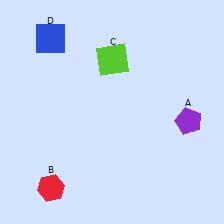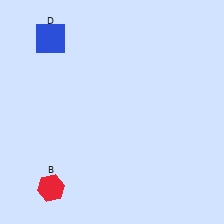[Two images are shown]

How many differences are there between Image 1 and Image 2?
There are 2 differences between the two images.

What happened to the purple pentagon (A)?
The purple pentagon (A) was removed in Image 2. It was in the bottom-right area of Image 1.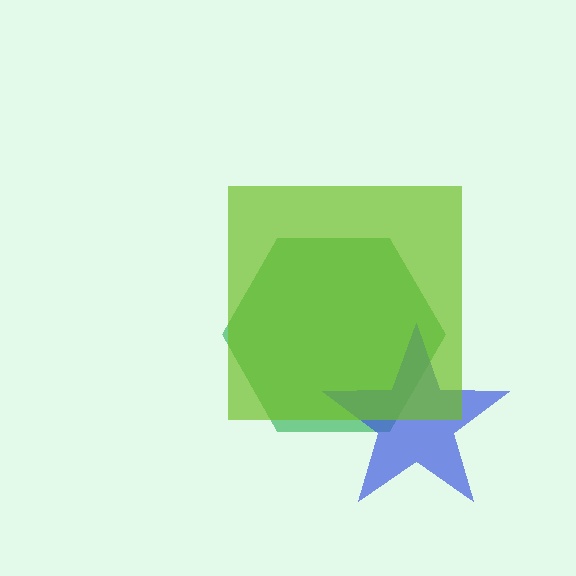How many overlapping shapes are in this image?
There are 3 overlapping shapes in the image.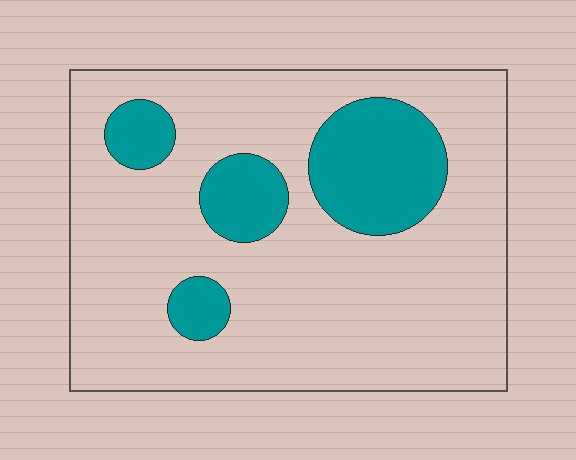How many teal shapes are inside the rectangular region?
4.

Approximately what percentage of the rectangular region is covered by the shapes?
Approximately 20%.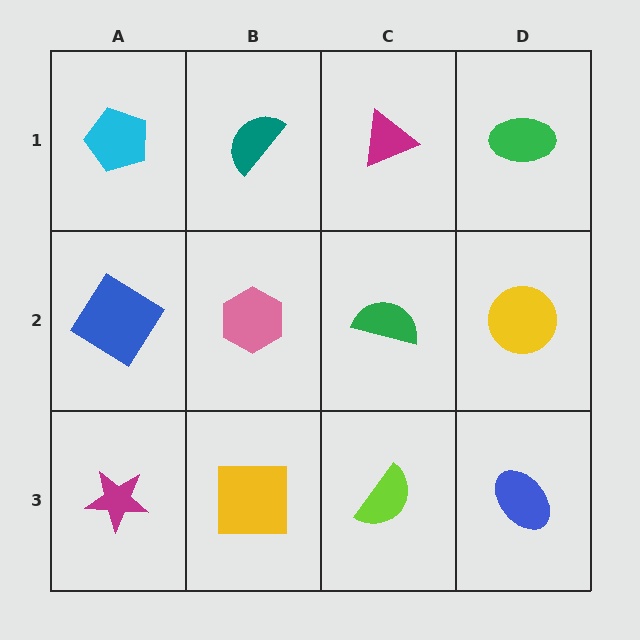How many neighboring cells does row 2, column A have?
3.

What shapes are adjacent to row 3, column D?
A yellow circle (row 2, column D), a lime semicircle (row 3, column C).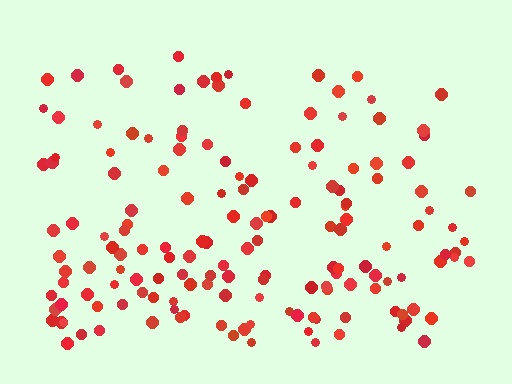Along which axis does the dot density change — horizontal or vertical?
Vertical.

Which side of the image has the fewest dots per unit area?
The top.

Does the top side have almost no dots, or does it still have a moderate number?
Still a moderate number, just noticeably fewer than the bottom.